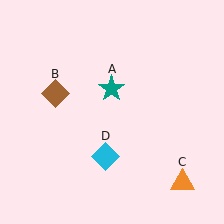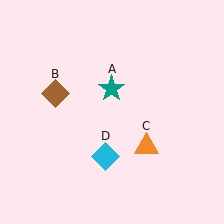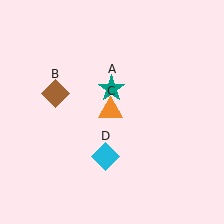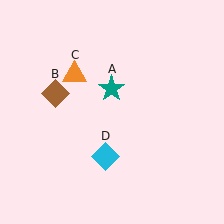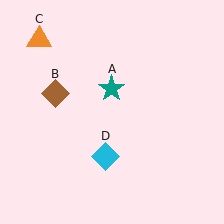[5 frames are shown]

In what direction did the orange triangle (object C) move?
The orange triangle (object C) moved up and to the left.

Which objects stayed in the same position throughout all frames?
Teal star (object A) and brown diamond (object B) and cyan diamond (object D) remained stationary.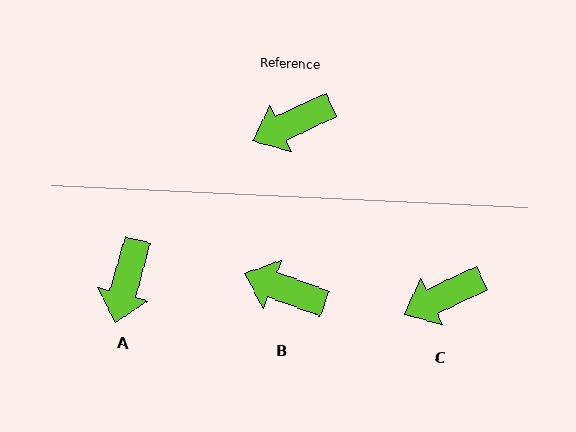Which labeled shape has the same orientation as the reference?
C.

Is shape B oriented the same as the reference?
No, it is off by about 45 degrees.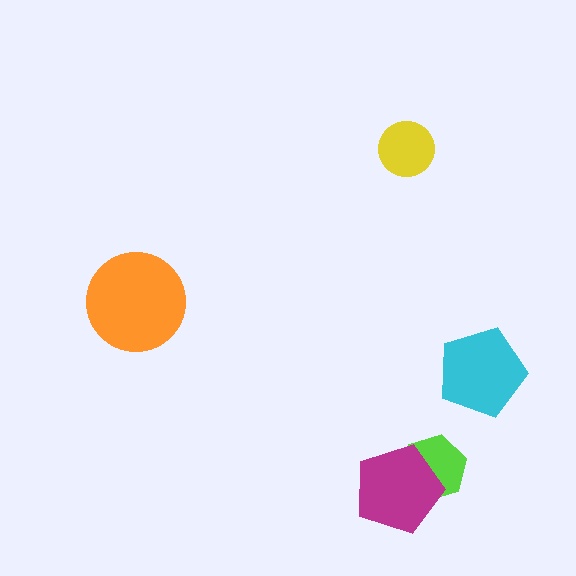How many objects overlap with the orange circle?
0 objects overlap with the orange circle.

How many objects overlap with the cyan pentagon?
0 objects overlap with the cyan pentagon.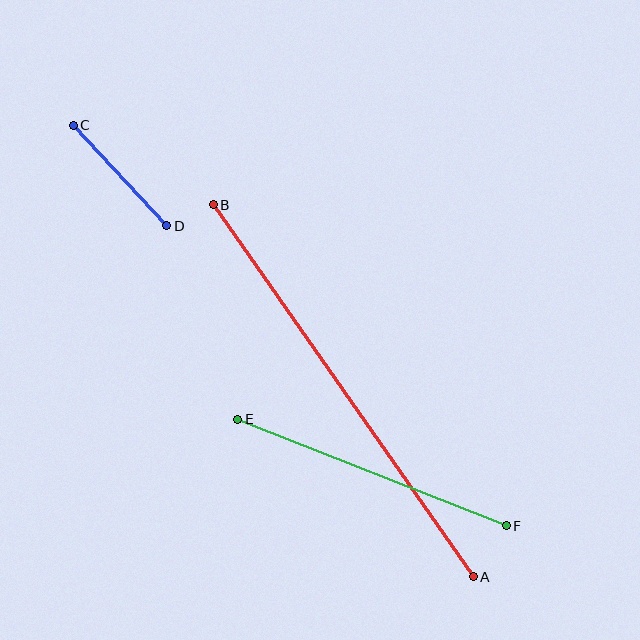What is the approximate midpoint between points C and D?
The midpoint is at approximately (120, 175) pixels.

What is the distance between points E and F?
The distance is approximately 289 pixels.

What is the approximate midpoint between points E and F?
The midpoint is at approximately (372, 472) pixels.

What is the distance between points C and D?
The distance is approximately 137 pixels.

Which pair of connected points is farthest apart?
Points A and B are farthest apart.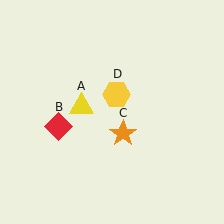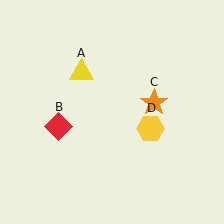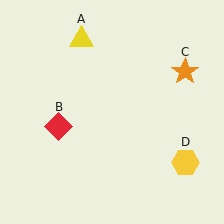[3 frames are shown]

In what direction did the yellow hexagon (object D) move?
The yellow hexagon (object D) moved down and to the right.